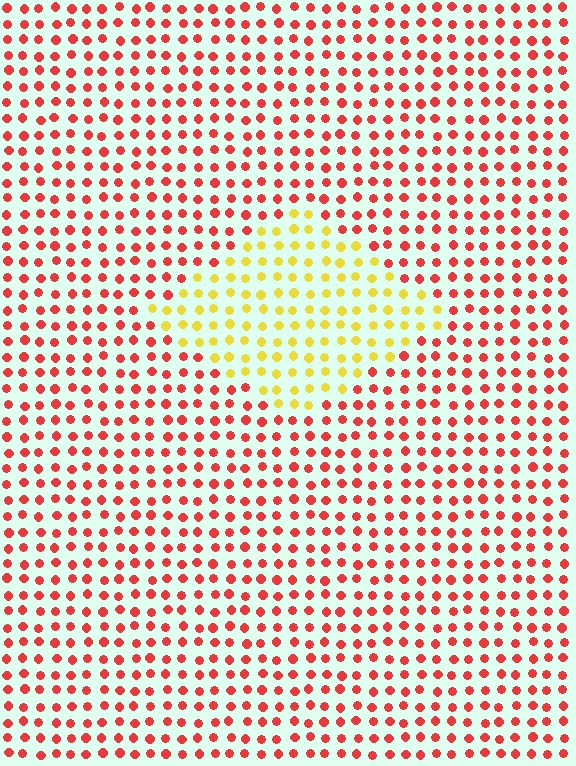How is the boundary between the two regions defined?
The boundary is defined purely by a slight shift in hue (about 57 degrees). Spacing, size, and orientation are identical on both sides.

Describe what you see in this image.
The image is filled with small red elements in a uniform arrangement. A diamond-shaped region is visible where the elements are tinted to a slightly different hue, forming a subtle color boundary.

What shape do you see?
I see a diamond.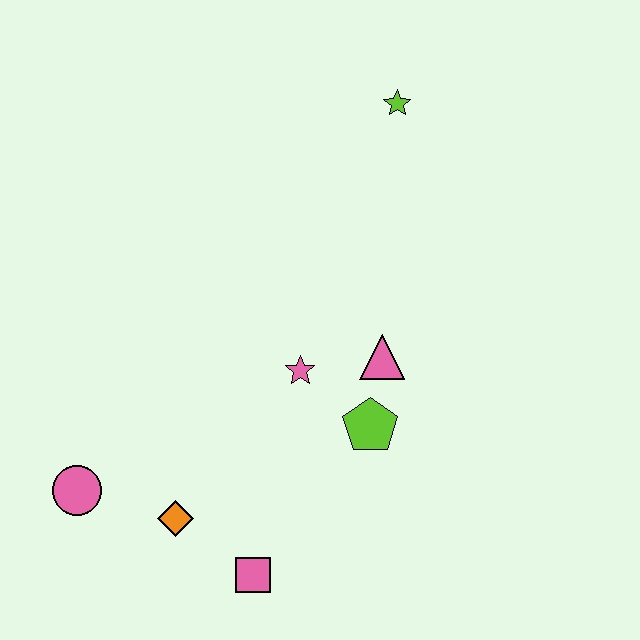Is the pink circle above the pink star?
No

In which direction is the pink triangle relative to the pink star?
The pink triangle is to the right of the pink star.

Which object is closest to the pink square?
The orange diamond is closest to the pink square.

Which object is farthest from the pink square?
The lime star is farthest from the pink square.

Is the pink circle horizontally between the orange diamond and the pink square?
No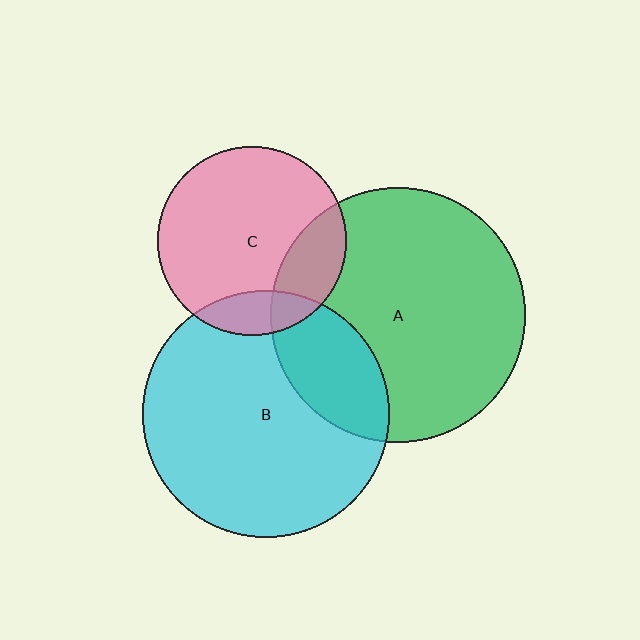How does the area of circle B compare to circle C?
Approximately 1.7 times.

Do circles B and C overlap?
Yes.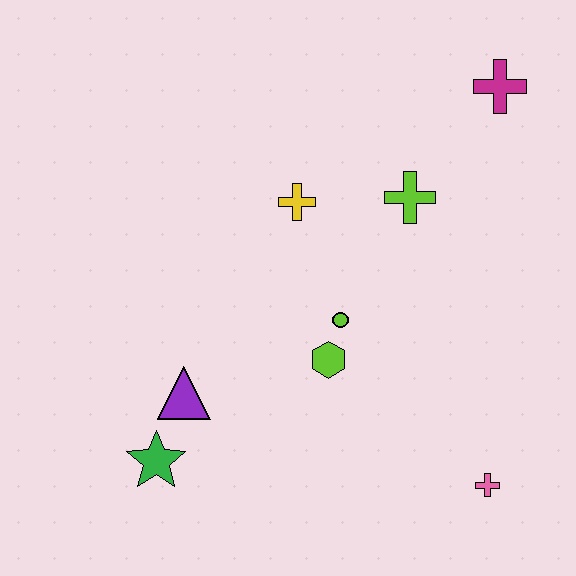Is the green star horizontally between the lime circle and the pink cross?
No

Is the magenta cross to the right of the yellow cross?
Yes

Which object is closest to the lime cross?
The yellow cross is closest to the lime cross.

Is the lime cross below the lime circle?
No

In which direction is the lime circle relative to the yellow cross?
The lime circle is below the yellow cross.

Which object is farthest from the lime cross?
The green star is farthest from the lime cross.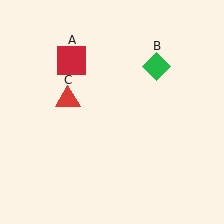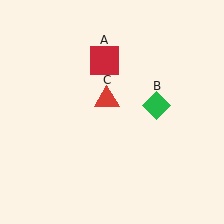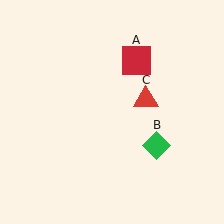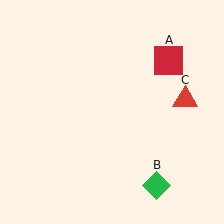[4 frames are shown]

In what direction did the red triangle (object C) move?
The red triangle (object C) moved right.